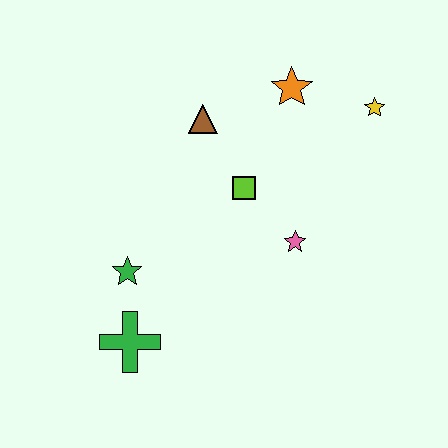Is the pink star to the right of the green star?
Yes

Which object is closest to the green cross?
The green star is closest to the green cross.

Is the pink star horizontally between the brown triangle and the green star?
No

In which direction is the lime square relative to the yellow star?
The lime square is to the left of the yellow star.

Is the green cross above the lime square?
No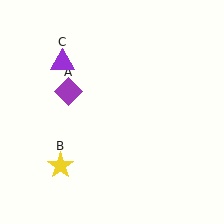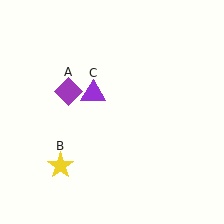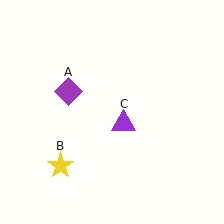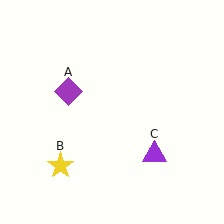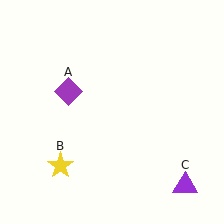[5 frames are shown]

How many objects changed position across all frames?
1 object changed position: purple triangle (object C).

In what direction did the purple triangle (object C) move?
The purple triangle (object C) moved down and to the right.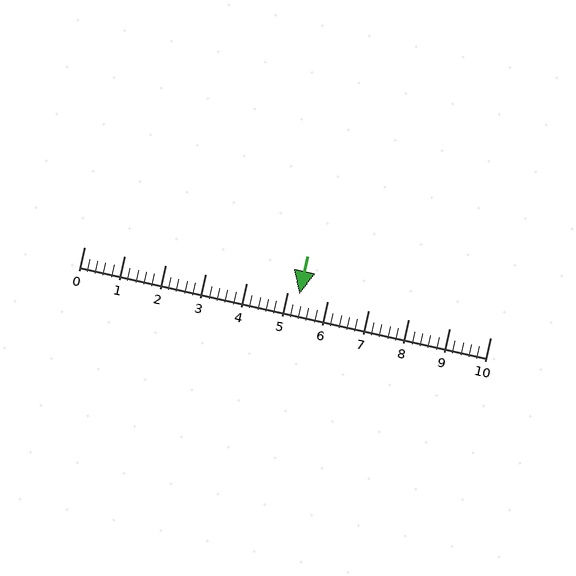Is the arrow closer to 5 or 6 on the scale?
The arrow is closer to 5.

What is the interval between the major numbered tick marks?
The major tick marks are spaced 1 units apart.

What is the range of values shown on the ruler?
The ruler shows values from 0 to 10.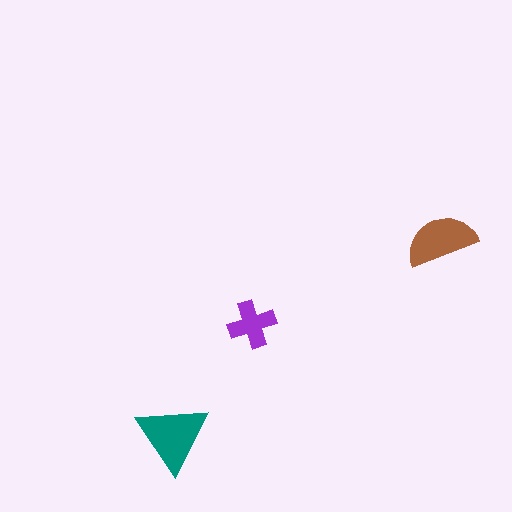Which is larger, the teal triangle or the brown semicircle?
The teal triangle.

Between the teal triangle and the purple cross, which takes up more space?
The teal triangle.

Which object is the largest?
The teal triangle.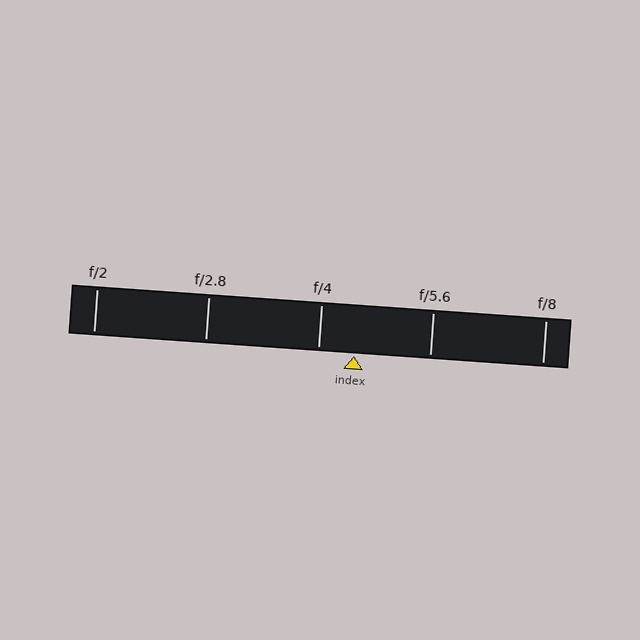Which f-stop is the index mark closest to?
The index mark is closest to f/4.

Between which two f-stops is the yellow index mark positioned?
The index mark is between f/4 and f/5.6.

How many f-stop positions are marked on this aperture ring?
There are 5 f-stop positions marked.